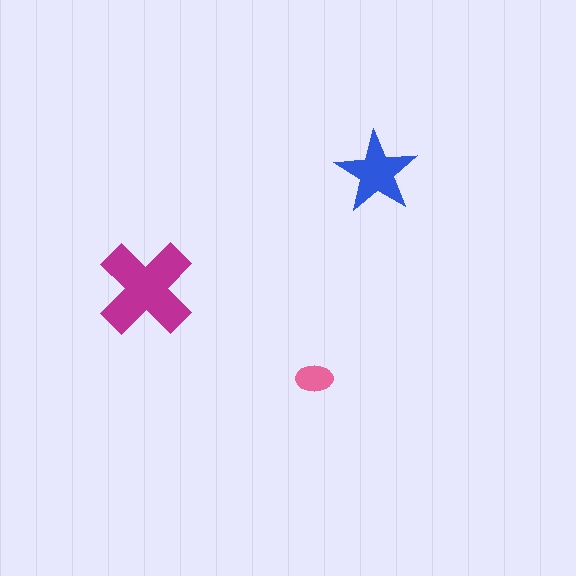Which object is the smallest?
The pink ellipse.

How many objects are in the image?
There are 3 objects in the image.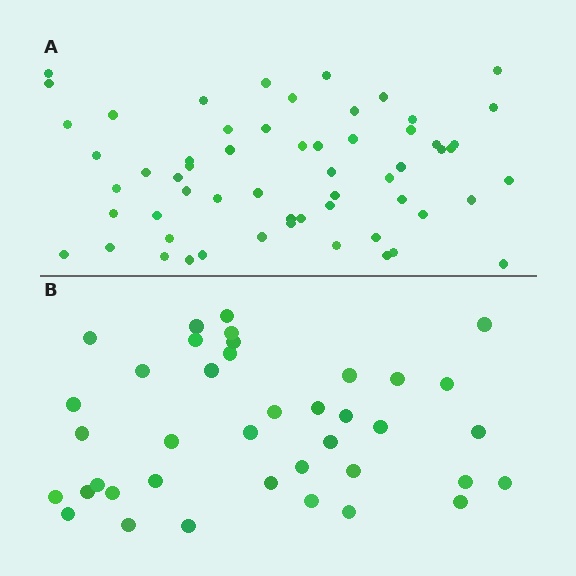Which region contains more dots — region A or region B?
Region A (the top region) has more dots.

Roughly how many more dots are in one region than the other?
Region A has approximately 20 more dots than region B.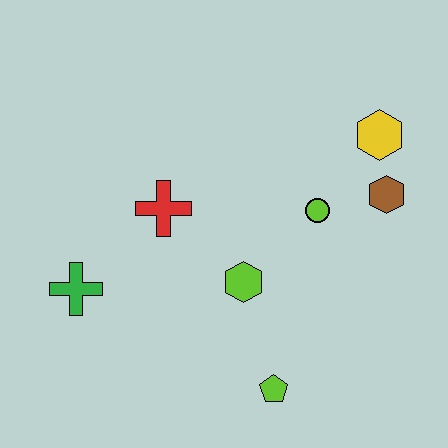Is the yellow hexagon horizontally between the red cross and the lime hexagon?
No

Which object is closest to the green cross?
The red cross is closest to the green cross.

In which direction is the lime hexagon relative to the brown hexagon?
The lime hexagon is to the left of the brown hexagon.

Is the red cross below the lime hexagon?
No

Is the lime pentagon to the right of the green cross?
Yes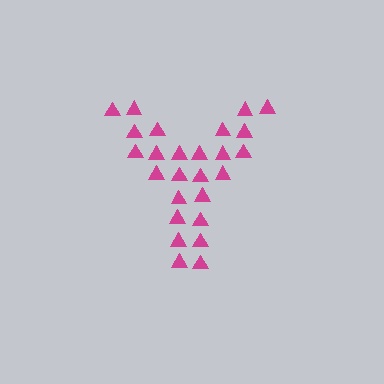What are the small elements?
The small elements are triangles.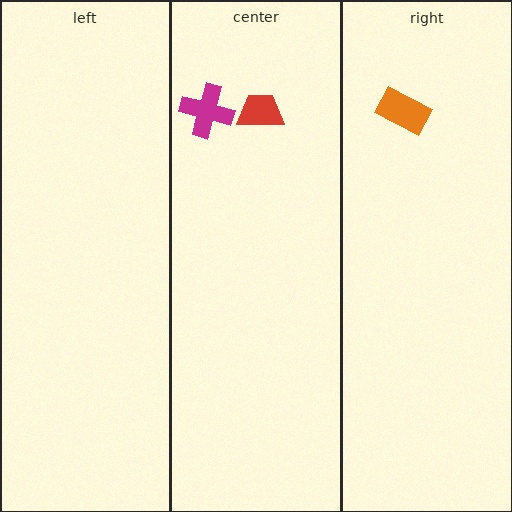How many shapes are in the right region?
1.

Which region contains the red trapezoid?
The center region.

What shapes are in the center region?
The red trapezoid, the magenta cross.